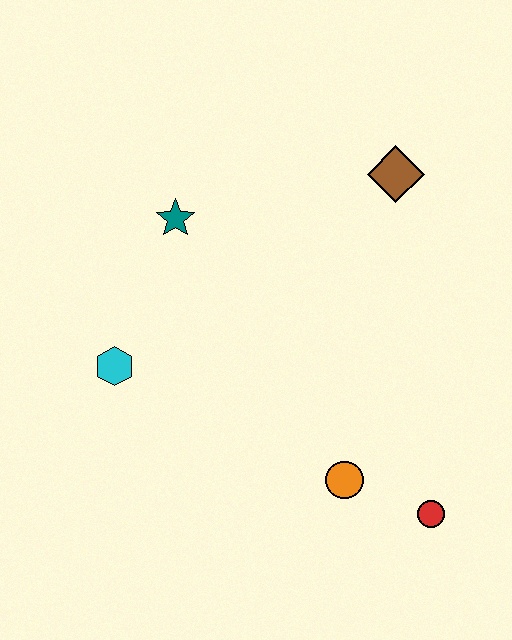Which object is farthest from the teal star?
The red circle is farthest from the teal star.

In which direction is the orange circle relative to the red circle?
The orange circle is to the left of the red circle.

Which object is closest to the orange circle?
The red circle is closest to the orange circle.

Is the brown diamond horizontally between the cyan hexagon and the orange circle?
No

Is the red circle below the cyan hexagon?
Yes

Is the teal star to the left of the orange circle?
Yes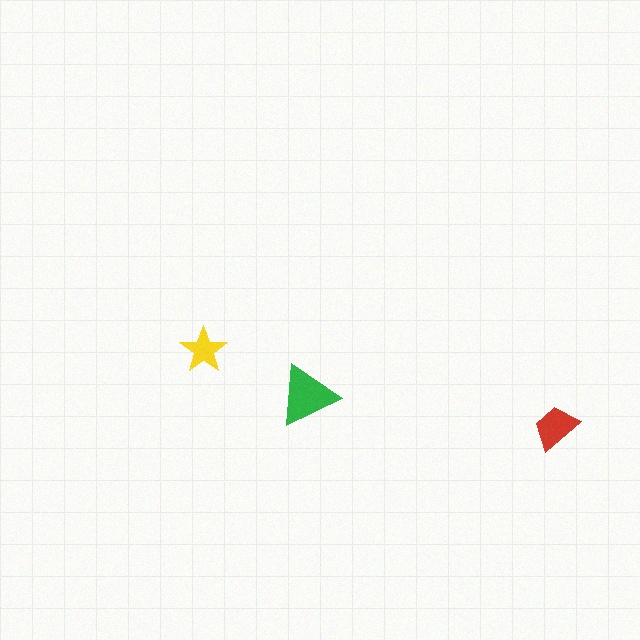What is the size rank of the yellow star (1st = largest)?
3rd.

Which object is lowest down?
The red trapezoid is bottommost.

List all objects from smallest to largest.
The yellow star, the red trapezoid, the green triangle.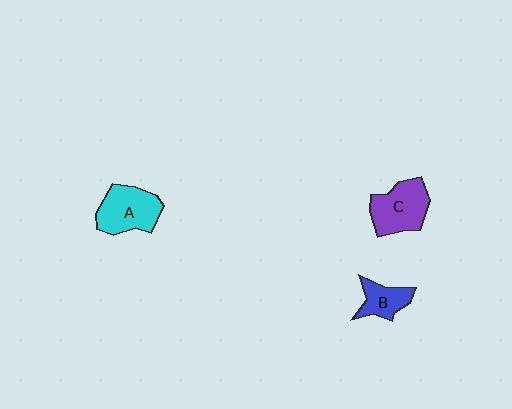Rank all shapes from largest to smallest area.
From largest to smallest: C (purple), A (cyan), B (blue).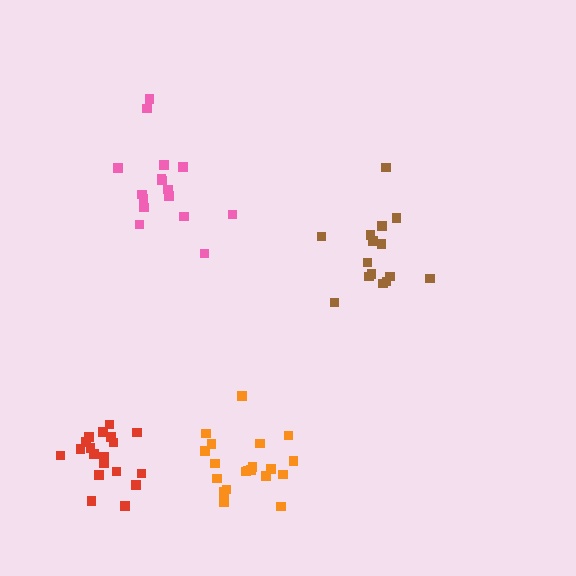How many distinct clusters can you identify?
There are 4 distinct clusters.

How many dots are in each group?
Group 1: 15 dots, Group 2: 20 dots, Group 3: 16 dots, Group 4: 19 dots (70 total).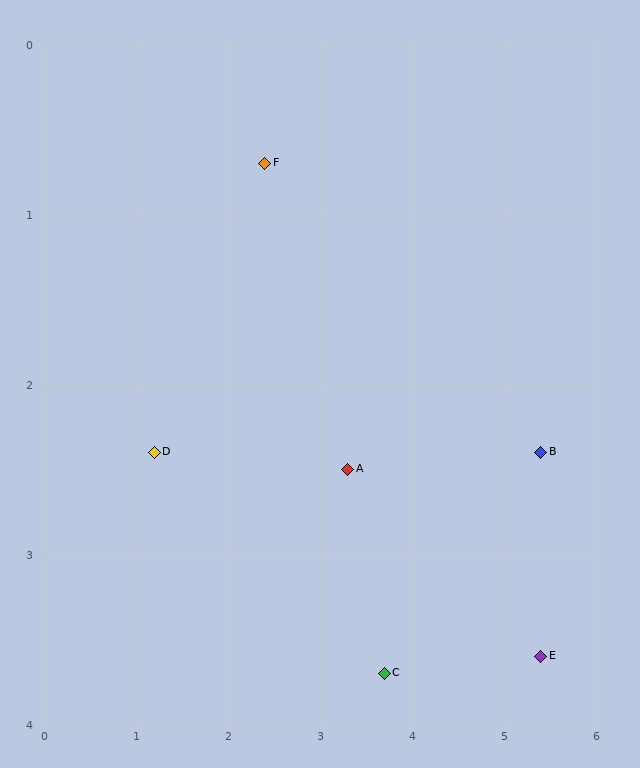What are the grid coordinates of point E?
Point E is at approximately (5.4, 3.6).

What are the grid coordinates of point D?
Point D is at approximately (1.2, 2.4).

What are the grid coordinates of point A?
Point A is at approximately (3.3, 2.5).